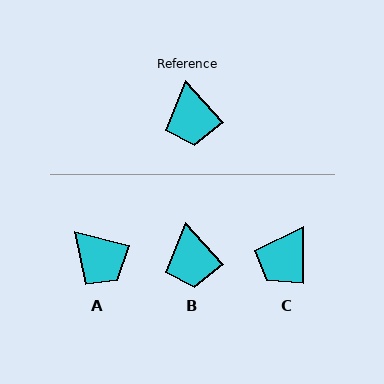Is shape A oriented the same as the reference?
No, it is off by about 34 degrees.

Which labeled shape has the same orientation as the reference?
B.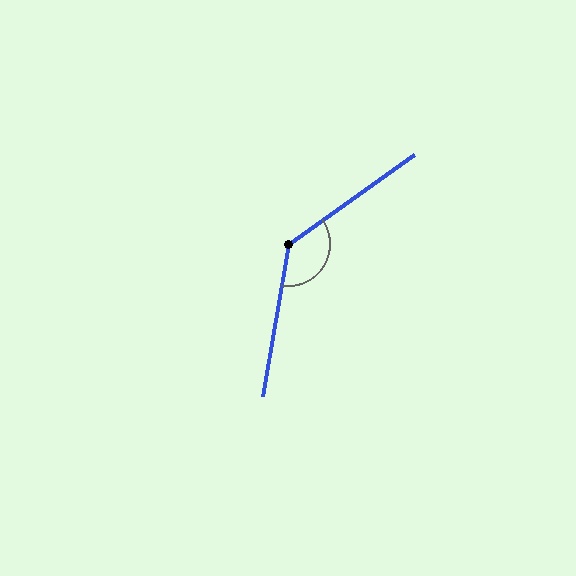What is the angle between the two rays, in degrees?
Approximately 135 degrees.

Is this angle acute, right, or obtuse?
It is obtuse.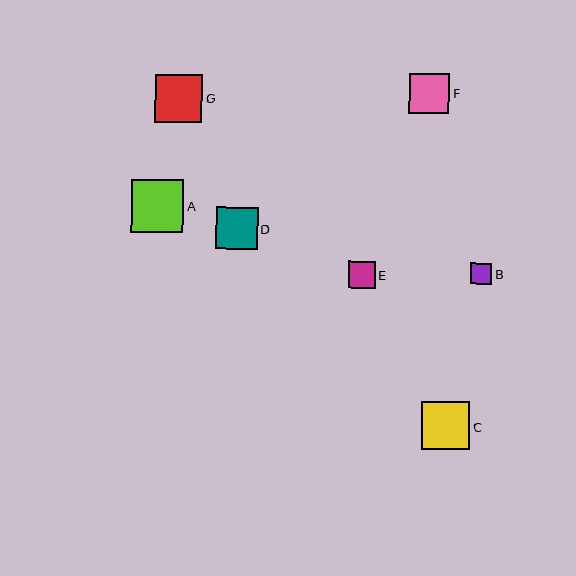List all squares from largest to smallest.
From largest to smallest: A, C, G, D, F, E, B.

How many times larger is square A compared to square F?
Square A is approximately 1.3 times the size of square F.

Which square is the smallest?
Square B is the smallest with a size of approximately 22 pixels.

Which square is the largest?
Square A is the largest with a size of approximately 52 pixels.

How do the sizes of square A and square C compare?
Square A and square C are approximately the same size.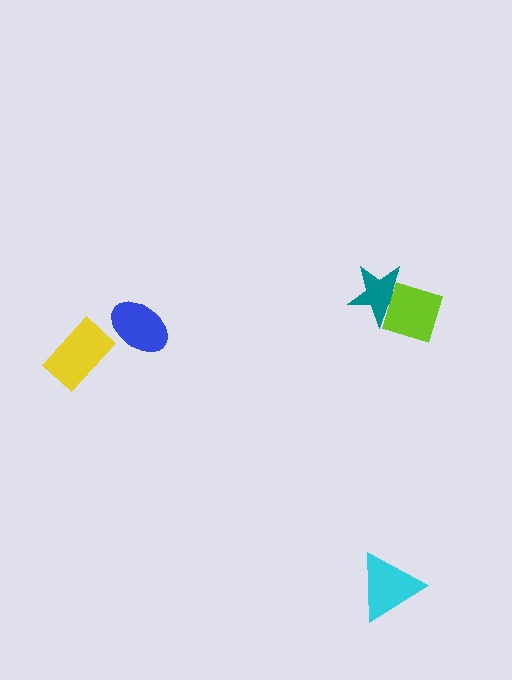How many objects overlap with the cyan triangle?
0 objects overlap with the cyan triangle.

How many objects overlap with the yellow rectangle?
0 objects overlap with the yellow rectangle.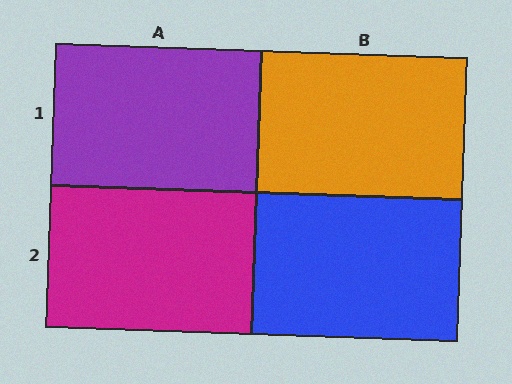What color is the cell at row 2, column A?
Magenta.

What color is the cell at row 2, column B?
Blue.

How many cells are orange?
1 cell is orange.